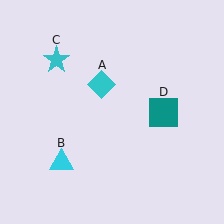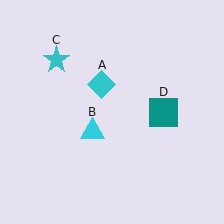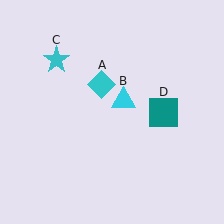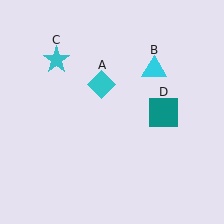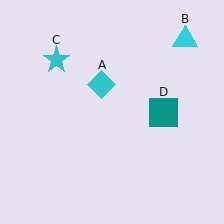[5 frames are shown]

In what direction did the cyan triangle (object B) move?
The cyan triangle (object B) moved up and to the right.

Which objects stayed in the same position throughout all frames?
Cyan diamond (object A) and cyan star (object C) and teal square (object D) remained stationary.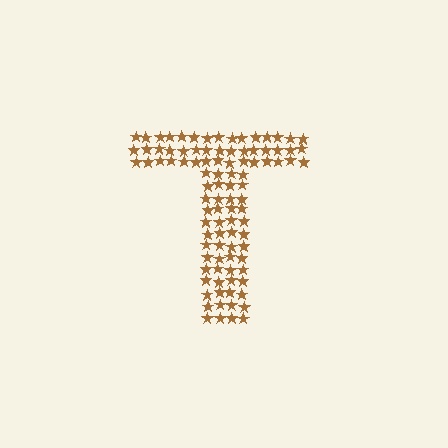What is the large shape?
The large shape is the letter T.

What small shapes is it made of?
It is made of small stars.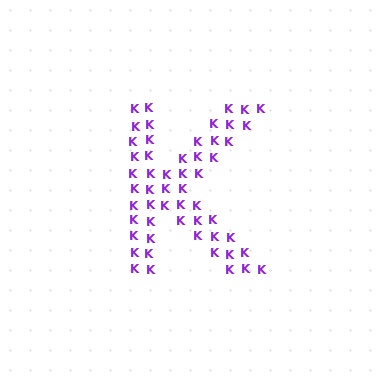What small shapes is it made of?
It is made of small letter K's.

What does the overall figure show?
The overall figure shows the letter K.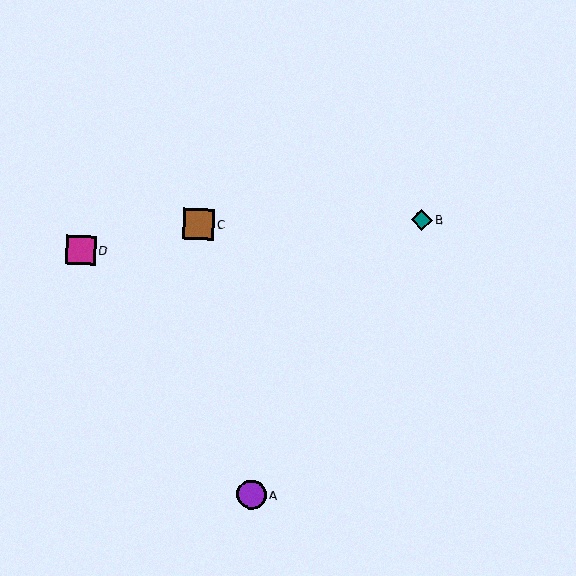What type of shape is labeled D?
Shape D is a magenta square.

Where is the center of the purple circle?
The center of the purple circle is at (251, 495).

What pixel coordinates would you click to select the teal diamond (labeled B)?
Click at (422, 220) to select the teal diamond B.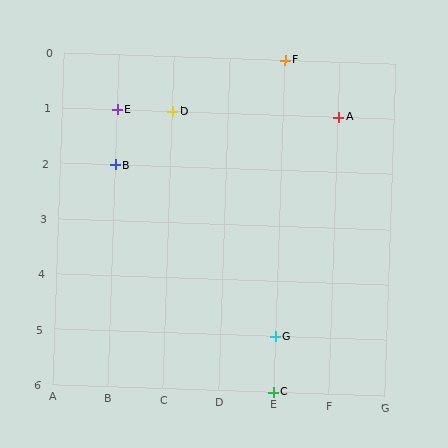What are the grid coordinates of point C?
Point C is at grid coordinates (E, 6).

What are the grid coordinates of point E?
Point E is at grid coordinates (B, 1).